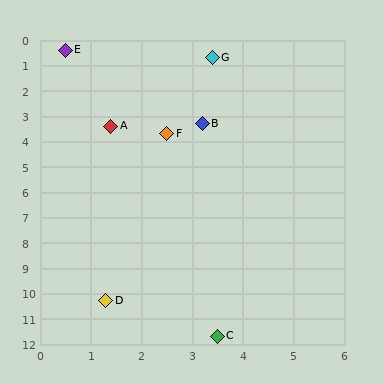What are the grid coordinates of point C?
Point C is at approximately (3.5, 11.7).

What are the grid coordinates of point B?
Point B is at approximately (3.2, 3.3).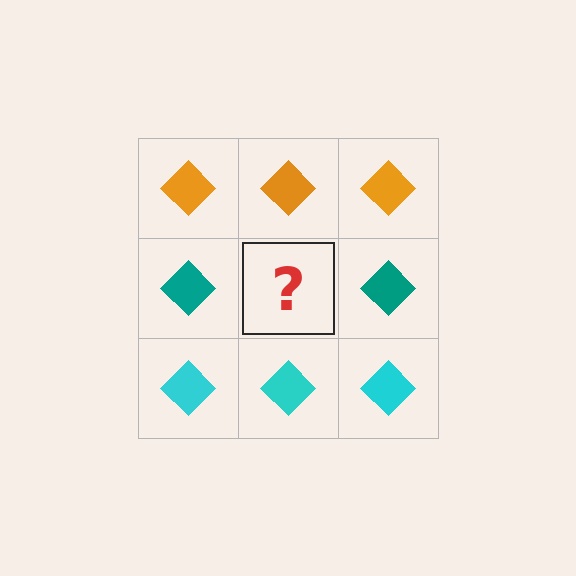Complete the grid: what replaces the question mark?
The question mark should be replaced with a teal diamond.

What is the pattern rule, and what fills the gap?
The rule is that each row has a consistent color. The gap should be filled with a teal diamond.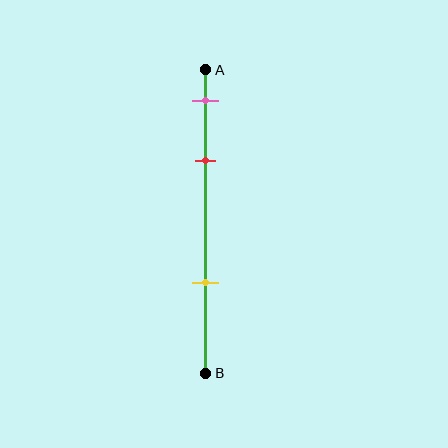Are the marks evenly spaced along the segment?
No, the marks are not evenly spaced.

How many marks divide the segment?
There are 3 marks dividing the segment.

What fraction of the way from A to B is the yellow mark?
The yellow mark is approximately 70% (0.7) of the way from A to B.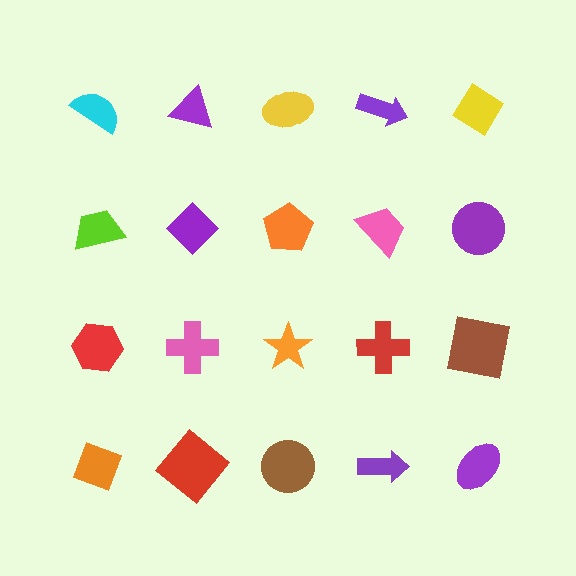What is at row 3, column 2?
A pink cross.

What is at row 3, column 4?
A red cross.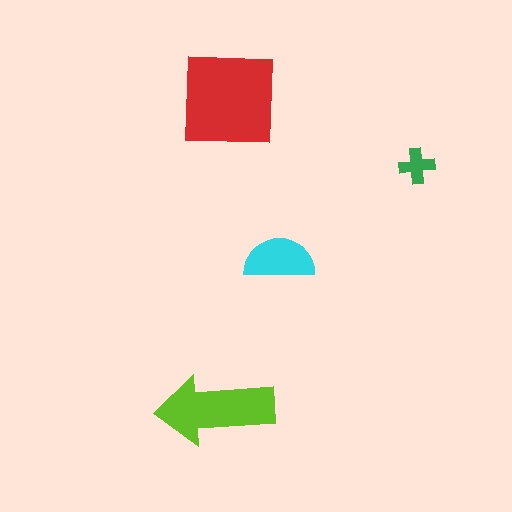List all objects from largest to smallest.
The red square, the lime arrow, the cyan semicircle, the green cross.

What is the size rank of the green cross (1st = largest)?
4th.